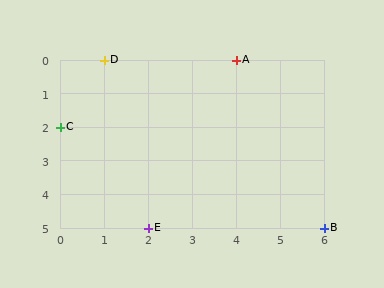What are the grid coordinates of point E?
Point E is at grid coordinates (2, 5).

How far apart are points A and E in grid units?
Points A and E are 2 columns and 5 rows apart (about 5.4 grid units diagonally).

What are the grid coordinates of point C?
Point C is at grid coordinates (0, 2).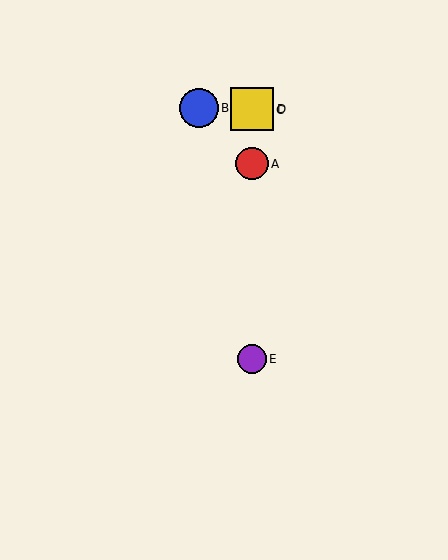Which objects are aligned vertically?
Objects A, C, D, E are aligned vertically.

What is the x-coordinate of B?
Object B is at x≈199.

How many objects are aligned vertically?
4 objects (A, C, D, E) are aligned vertically.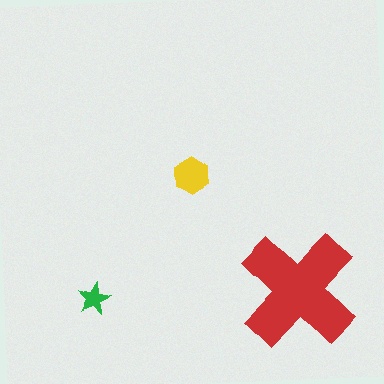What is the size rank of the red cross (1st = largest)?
1st.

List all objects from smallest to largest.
The green star, the yellow hexagon, the red cross.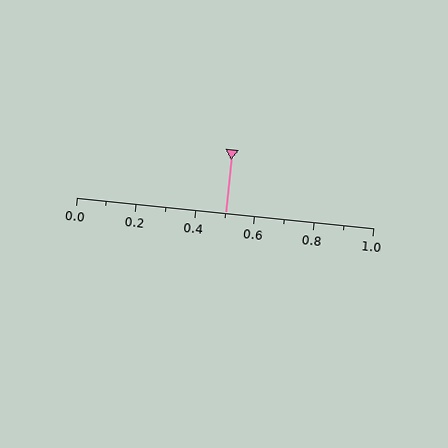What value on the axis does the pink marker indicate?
The marker indicates approximately 0.5.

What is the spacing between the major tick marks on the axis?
The major ticks are spaced 0.2 apart.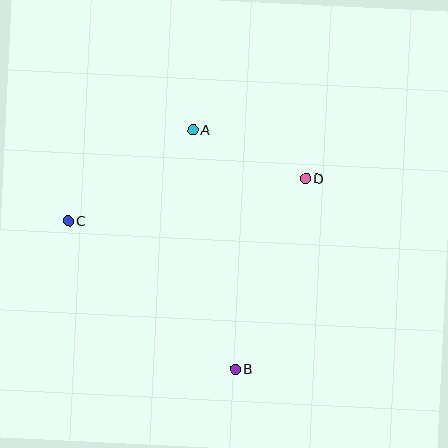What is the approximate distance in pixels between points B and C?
The distance between B and C is approximately 223 pixels.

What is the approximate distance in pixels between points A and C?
The distance between A and C is approximately 154 pixels.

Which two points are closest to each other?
Points A and D are closest to each other.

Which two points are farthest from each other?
Points A and B are farthest from each other.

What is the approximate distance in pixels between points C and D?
The distance between C and D is approximately 241 pixels.